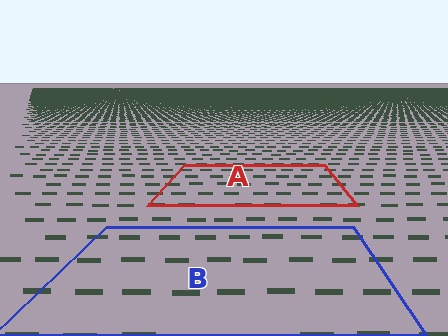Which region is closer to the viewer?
Region B is closer. The texture elements there are larger and more spread out.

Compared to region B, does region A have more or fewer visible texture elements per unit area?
Region A has more texture elements per unit area — they are packed more densely because it is farther away.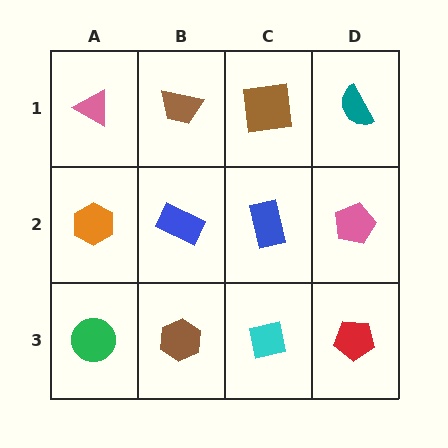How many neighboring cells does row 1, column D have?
2.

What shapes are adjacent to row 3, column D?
A pink pentagon (row 2, column D), a cyan square (row 3, column C).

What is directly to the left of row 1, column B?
A pink triangle.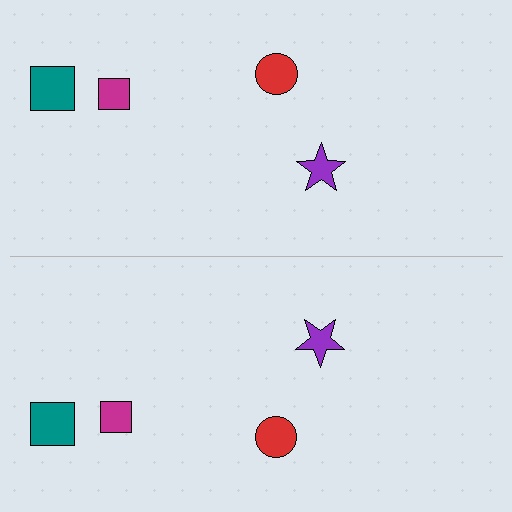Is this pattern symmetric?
Yes, this pattern has bilateral (reflection) symmetry.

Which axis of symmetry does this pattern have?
The pattern has a horizontal axis of symmetry running through the center of the image.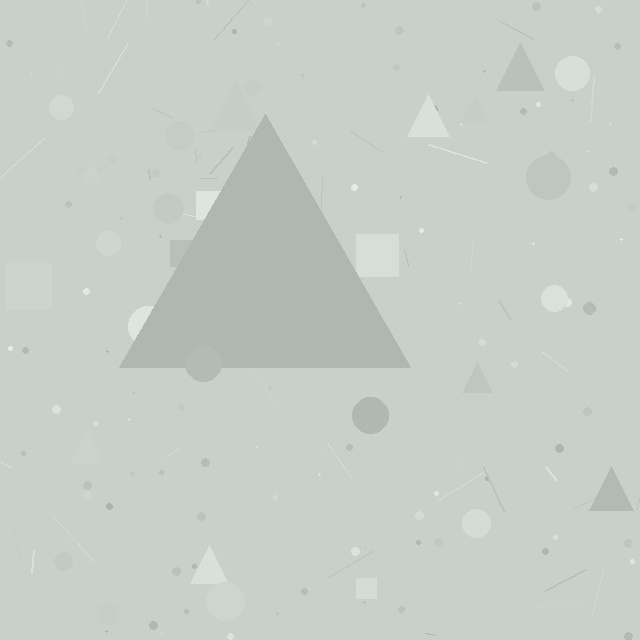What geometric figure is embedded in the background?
A triangle is embedded in the background.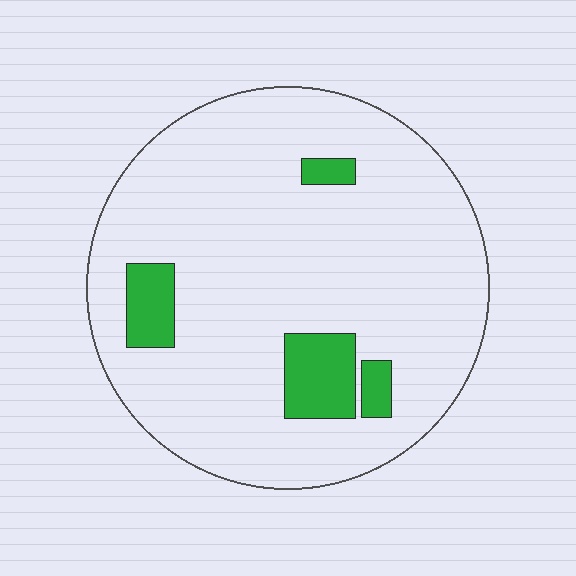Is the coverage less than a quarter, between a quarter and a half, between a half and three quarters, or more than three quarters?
Less than a quarter.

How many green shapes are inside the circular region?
4.